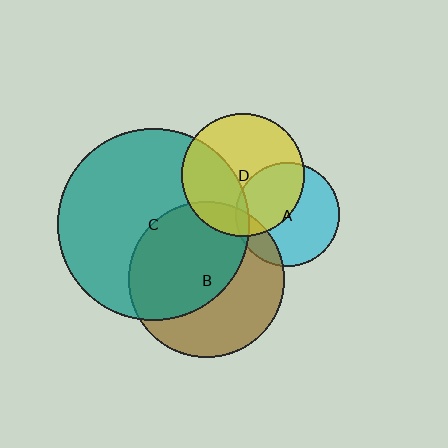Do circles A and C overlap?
Yes.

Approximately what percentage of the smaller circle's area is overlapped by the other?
Approximately 5%.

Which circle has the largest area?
Circle C (teal).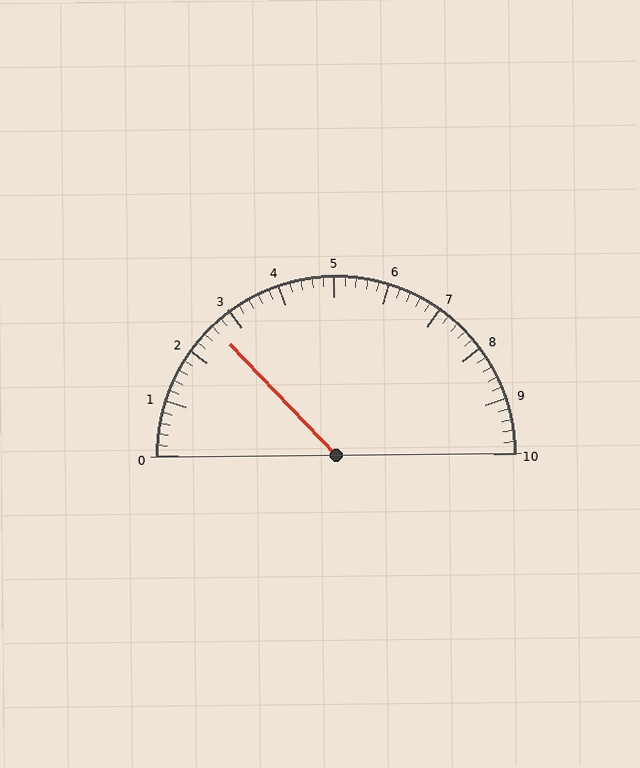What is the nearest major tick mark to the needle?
The nearest major tick mark is 3.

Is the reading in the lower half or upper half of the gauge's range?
The reading is in the lower half of the range (0 to 10).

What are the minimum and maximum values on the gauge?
The gauge ranges from 0 to 10.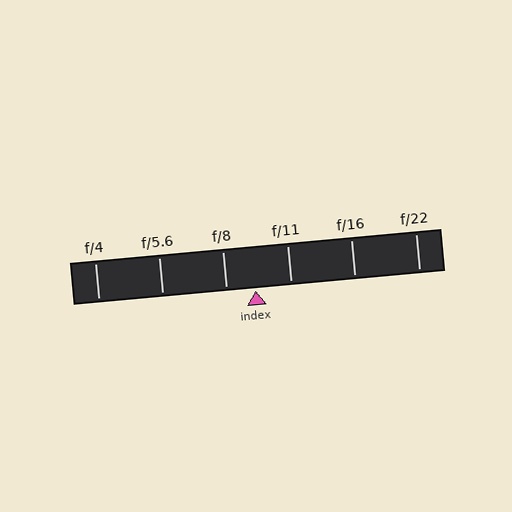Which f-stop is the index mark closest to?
The index mark is closest to f/8.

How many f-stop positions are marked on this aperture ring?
There are 6 f-stop positions marked.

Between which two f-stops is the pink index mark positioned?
The index mark is between f/8 and f/11.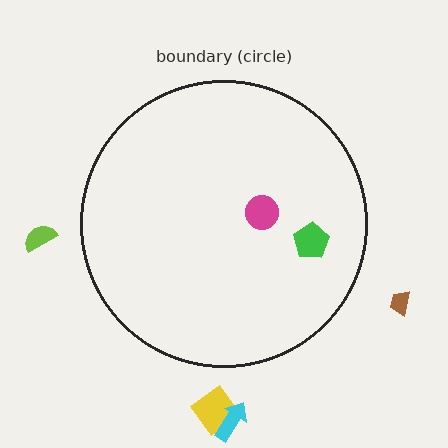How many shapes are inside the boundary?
2 inside, 4 outside.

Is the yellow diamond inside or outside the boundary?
Outside.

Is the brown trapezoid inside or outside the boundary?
Outside.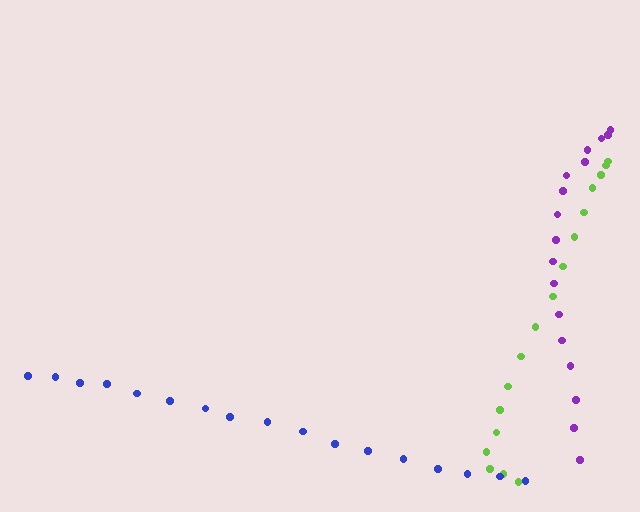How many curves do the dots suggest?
There are 3 distinct paths.